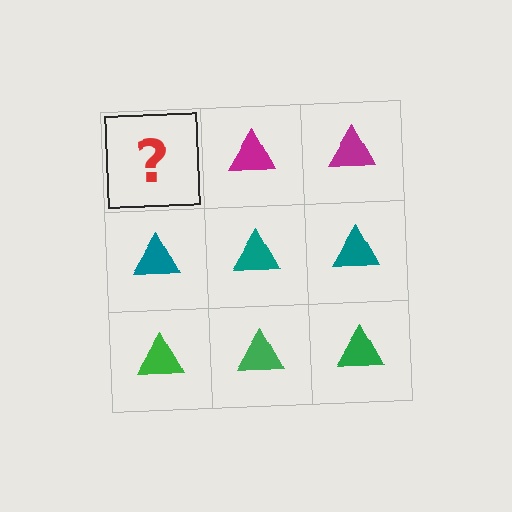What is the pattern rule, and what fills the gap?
The rule is that each row has a consistent color. The gap should be filled with a magenta triangle.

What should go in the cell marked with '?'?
The missing cell should contain a magenta triangle.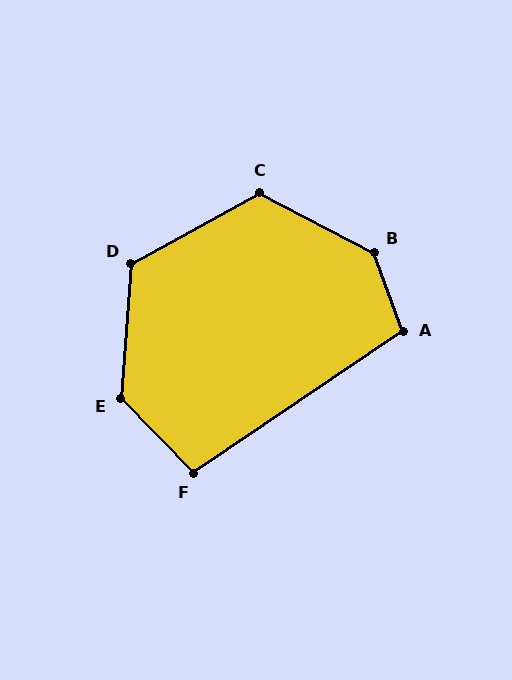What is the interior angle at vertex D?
Approximately 123 degrees (obtuse).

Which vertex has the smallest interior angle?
F, at approximately 100 degrees.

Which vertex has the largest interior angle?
B, at approximately 137 degrees.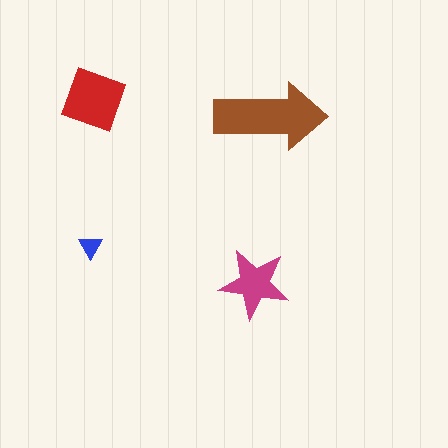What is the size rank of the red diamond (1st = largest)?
2nd.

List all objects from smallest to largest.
The blue triangle, the magenta star, the red diamond, the brown arrow.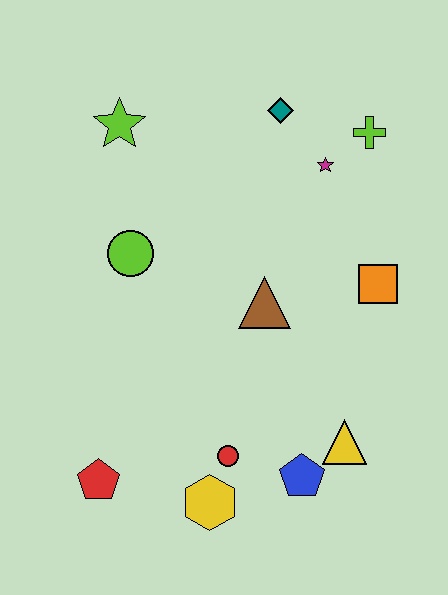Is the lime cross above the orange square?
Yes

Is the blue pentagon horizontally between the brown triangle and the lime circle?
No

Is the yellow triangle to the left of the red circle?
No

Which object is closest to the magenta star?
The lime cross is closest to the magenta star.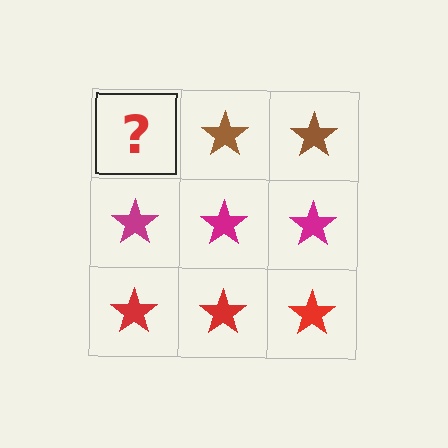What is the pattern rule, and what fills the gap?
The rule is that each row has a consistent color. The gap should be filled with a brown star.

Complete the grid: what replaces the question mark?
The question mark should be replaced with a brown star.